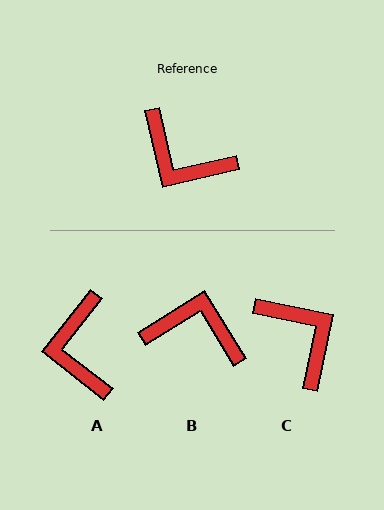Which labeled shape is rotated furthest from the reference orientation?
B, about 162 degrees away.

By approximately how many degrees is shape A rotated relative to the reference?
Approximately 51 degrees clockwise.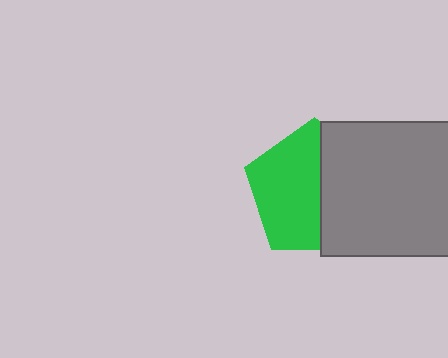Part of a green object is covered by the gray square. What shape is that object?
It is a pentagon.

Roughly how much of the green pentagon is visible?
About half of it is visible (roughly 56%).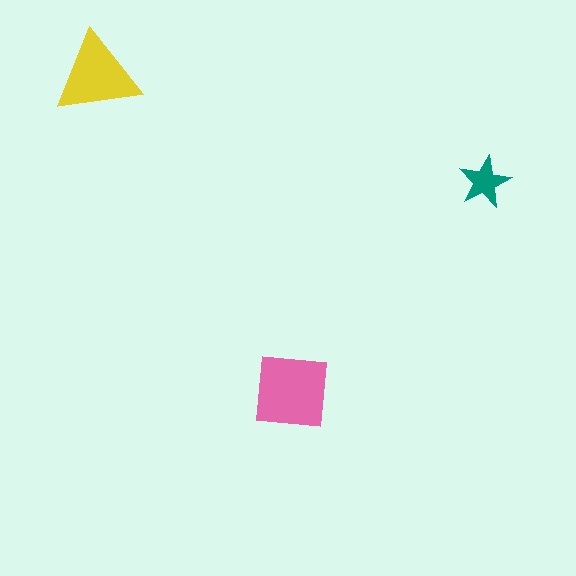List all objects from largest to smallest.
The pink square, the yellow triangle, the teal star.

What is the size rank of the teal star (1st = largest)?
3rd.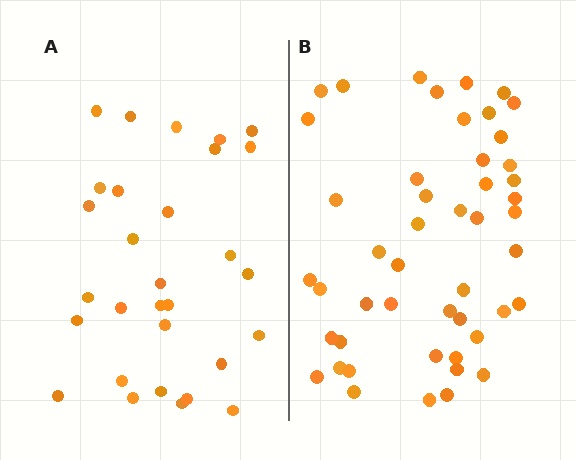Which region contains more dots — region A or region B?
Region B (the right region) has more dots.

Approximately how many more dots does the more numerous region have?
Region B has approximately 20 more dots than region A.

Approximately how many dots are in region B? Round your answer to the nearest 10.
About 50 dots. (The exact count is 48, which rounds to 50.)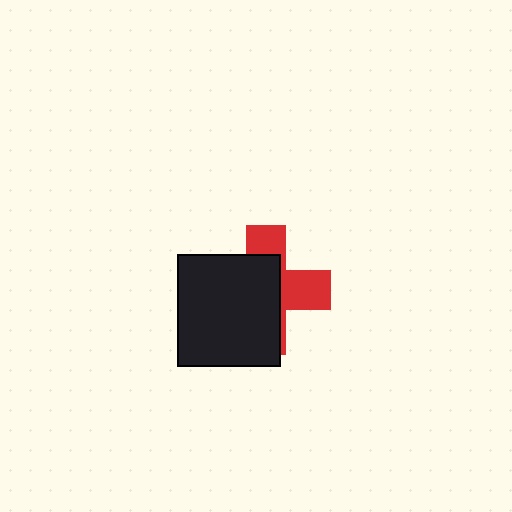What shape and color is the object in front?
The object in front is a black rectangle.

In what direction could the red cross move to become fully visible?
The red cross could move right. That would shift it out from behind the black rectangle entirely.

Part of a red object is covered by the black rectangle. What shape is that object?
It is a cross.